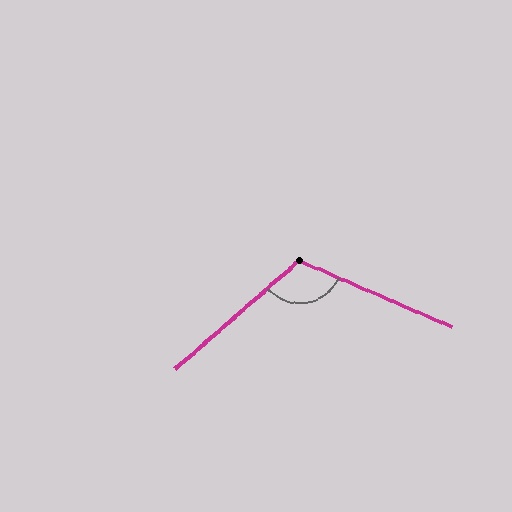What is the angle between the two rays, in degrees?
Approximately 116 degrees.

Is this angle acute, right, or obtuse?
It is obtuse.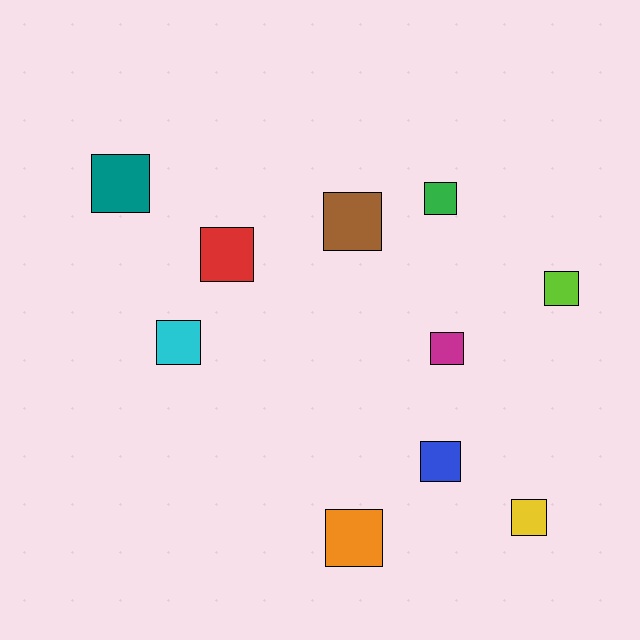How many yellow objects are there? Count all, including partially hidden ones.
There is 1 yellow object.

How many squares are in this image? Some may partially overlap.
There are 10 squares.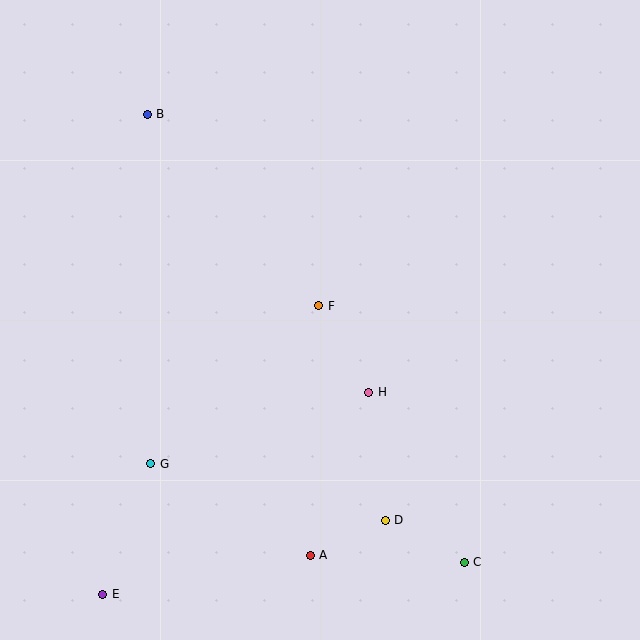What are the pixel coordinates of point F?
Point F is at (319, 306).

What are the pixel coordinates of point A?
Point A is at (310, 555).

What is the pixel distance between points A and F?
The distance between A and F is 249 pixels.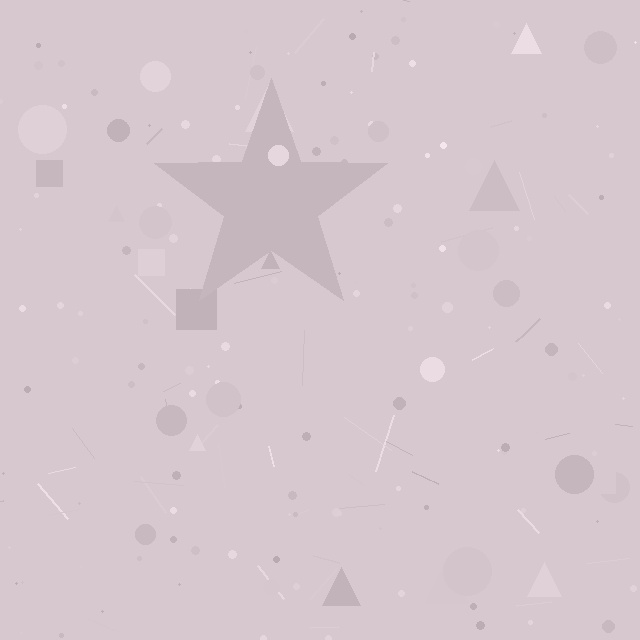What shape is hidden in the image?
A star is hidden in the image.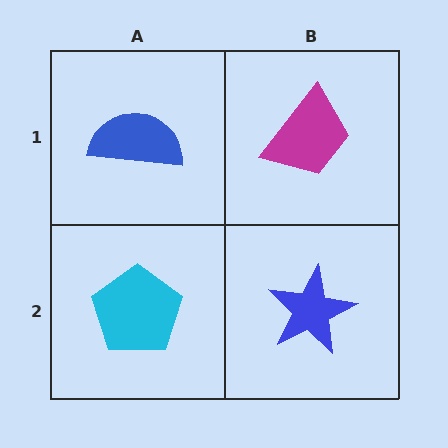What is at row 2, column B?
A blue star.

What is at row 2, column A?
A cyan pentagon.